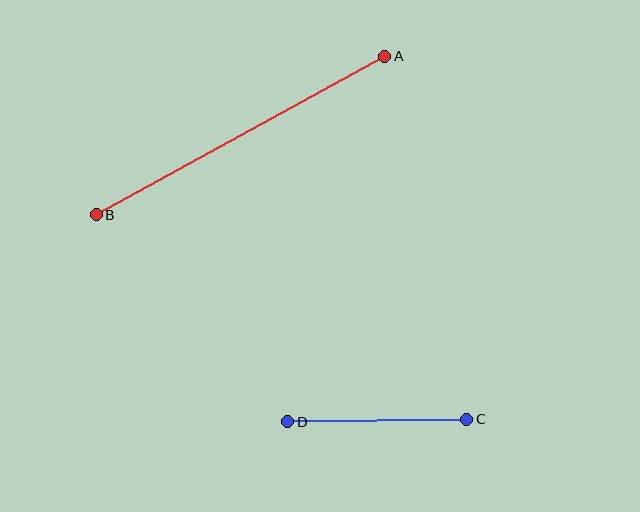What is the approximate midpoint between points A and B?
The midpoint is at approximately (240, 135) pixels.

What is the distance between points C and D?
The distance is approximately 179 pixels.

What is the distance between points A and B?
The distance is approximately 329 pixels.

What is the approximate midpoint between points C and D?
The midpoint is at approximately (377, 420) pixels.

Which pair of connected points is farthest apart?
Points A and B are farthest apart.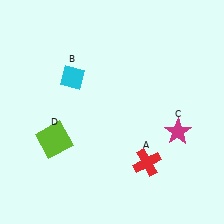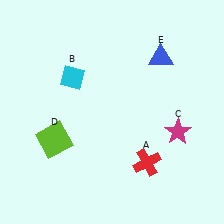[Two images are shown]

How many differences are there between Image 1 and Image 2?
There is 1 difference between the two images.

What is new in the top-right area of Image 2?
A blue triangle (E) was added in the top-right area of Image 2.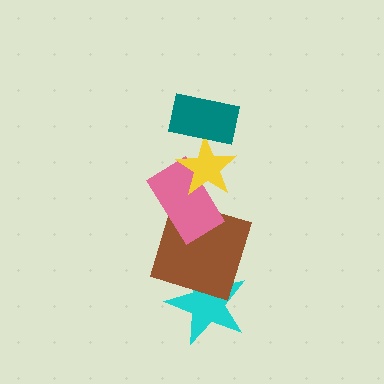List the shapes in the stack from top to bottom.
From top to bottom: the teal rectangle, the yellow star, the pink rectangle, the brown square, the cyan star.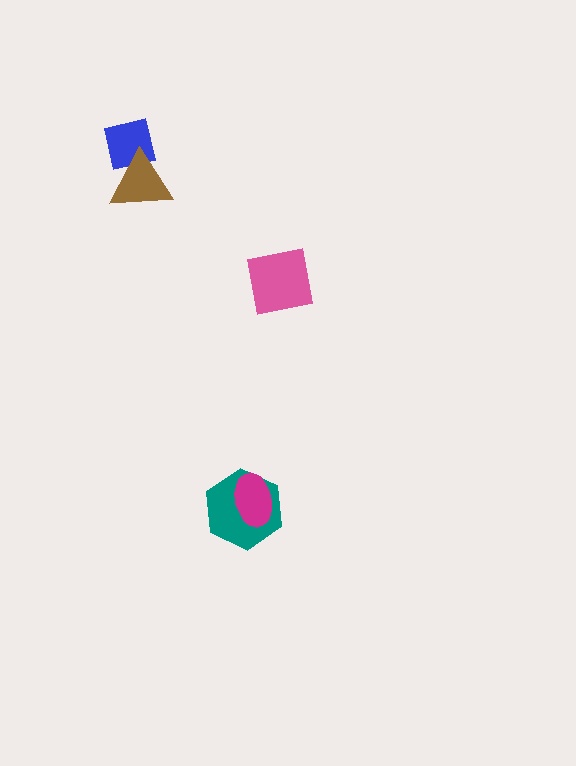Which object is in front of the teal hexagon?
The magenta ellipse is in front of the teal hexagon.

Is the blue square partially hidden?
Yes, it is partially covered by another shape.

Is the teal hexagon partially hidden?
Yes, it is partially covered by another shape.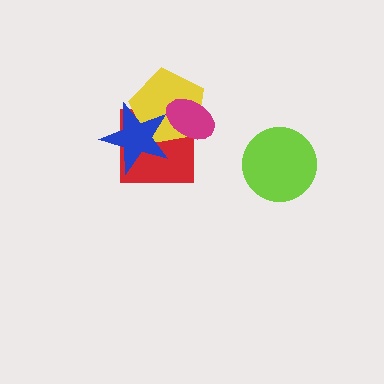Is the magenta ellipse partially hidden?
Yes, it is partially covered by another shape.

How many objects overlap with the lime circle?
0 objects overlap with the lime circle.